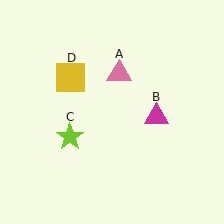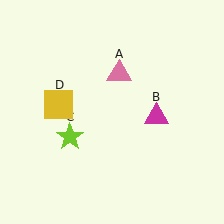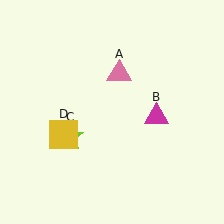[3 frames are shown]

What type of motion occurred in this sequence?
The yellow square (object D) rotated counterclockwise around the center of the scene.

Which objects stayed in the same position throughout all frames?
Pink triangle (object A) and magenta triangle (object B) and lime star (object C) remained stationary.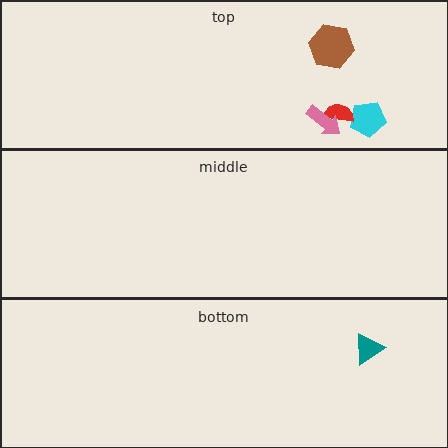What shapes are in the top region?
The cyan pentagon, the brown hexagon, the red semicircle, the pink arrow.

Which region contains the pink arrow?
The top region.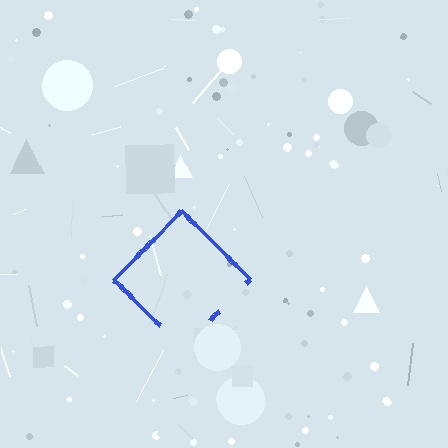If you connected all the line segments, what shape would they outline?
They would outline a diamond.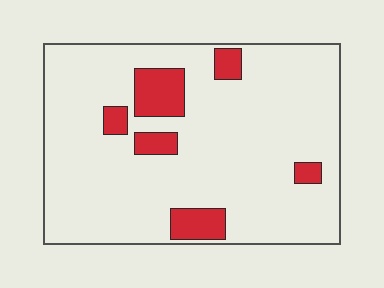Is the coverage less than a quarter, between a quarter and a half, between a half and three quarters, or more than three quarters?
Less than a quarter.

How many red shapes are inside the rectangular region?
6.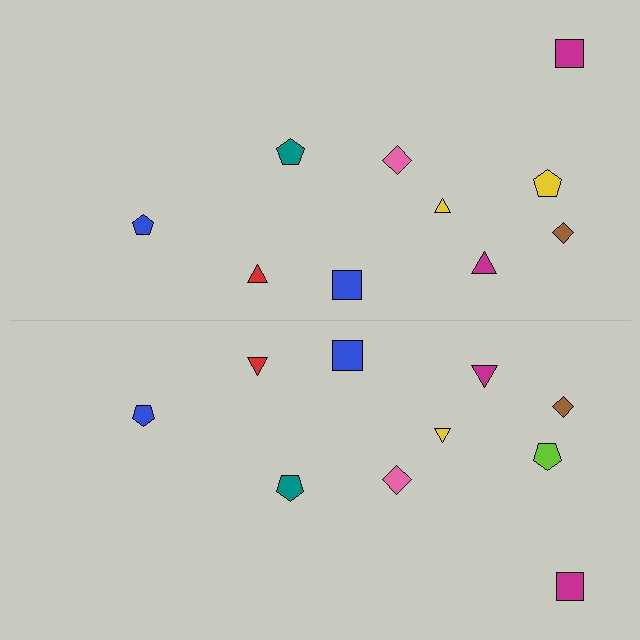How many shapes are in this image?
There are 20 shapes in this image.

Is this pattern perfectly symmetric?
No, the pattern is not perfectly symmetric. The lime pentagon on the bottom side breaks the symmetry — its mirror counterpart is yellow.